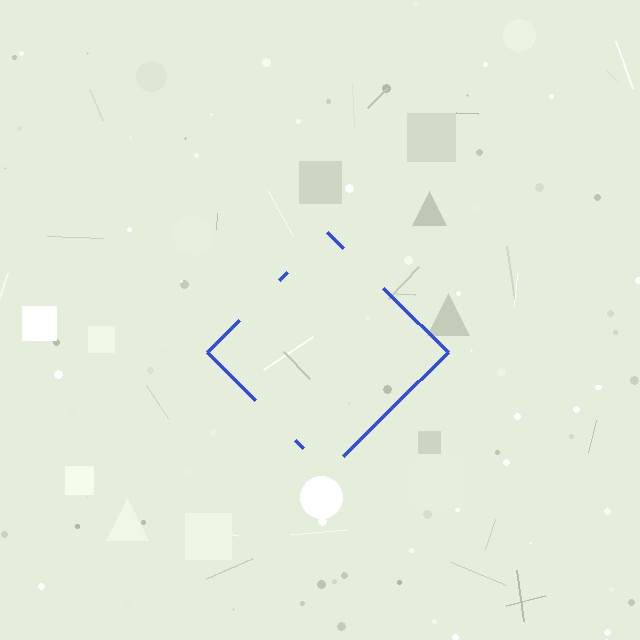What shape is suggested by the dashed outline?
The dashed outline suggests a diamond.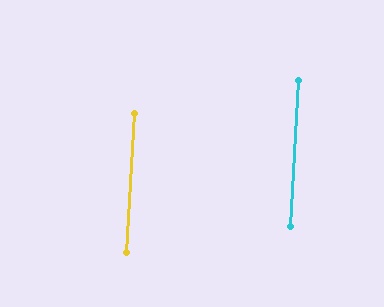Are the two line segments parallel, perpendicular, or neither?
Parallel — their directions differ by only 0.5°.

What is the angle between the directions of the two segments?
Approximately 0 degrees.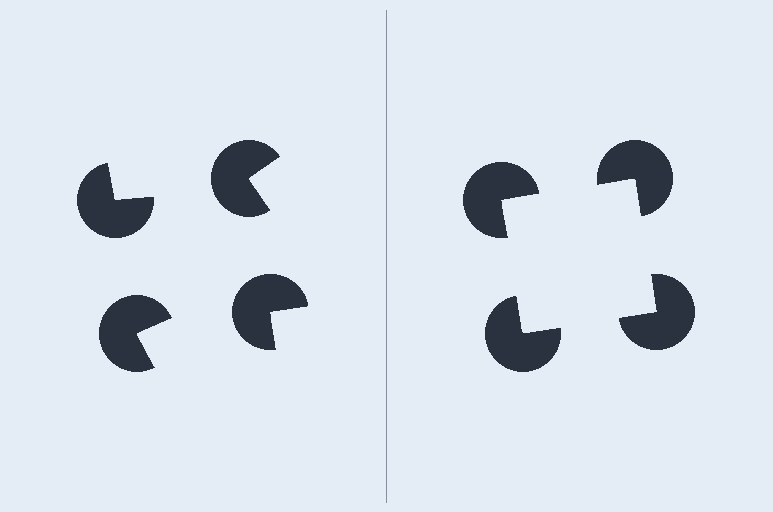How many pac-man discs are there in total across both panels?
8 — 4 on each side.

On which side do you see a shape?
An illusory square appears on the right side. On the left side the wedge cuts are rotated, so no coherent shape forms.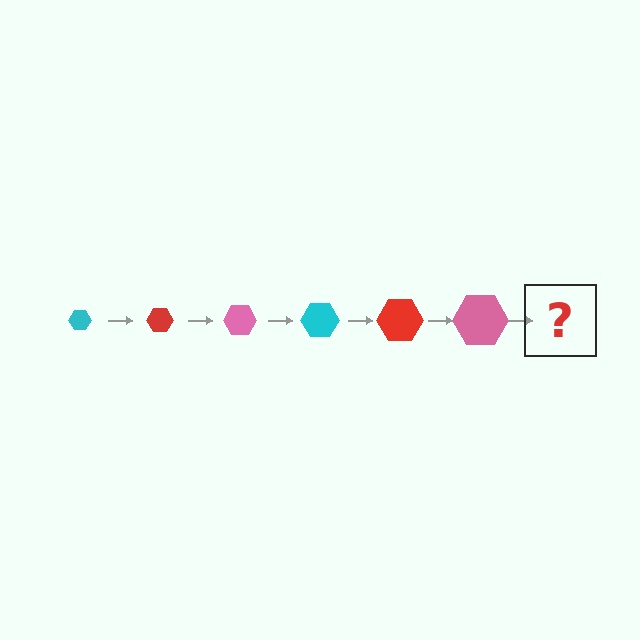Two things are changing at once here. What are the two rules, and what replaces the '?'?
The two rules are that the hexagon grows larger each step and the color cycles through cyan, red, and pink. The '?' should be a cyan hexagon, larger than the previous one.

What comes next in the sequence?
The next element should be a cyan hexagon, larger than the previous one.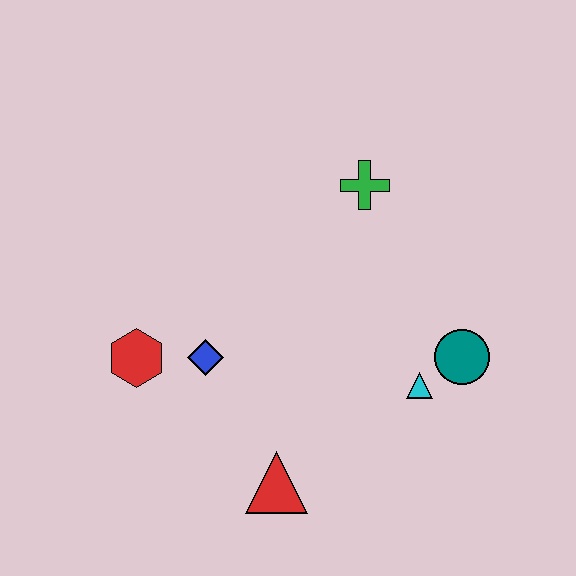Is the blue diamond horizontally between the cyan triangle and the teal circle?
No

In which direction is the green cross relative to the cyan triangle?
The green cross is above the cyan triangle.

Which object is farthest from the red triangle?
The green cross is farthest from the red triangle.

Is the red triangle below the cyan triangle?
Yes